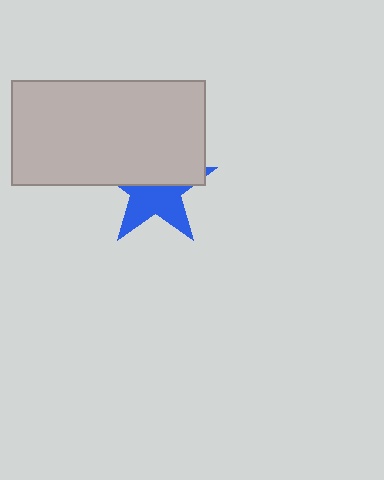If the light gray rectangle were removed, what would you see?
You would see the complete blue star.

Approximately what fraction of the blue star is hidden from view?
Roughly 49% of the blue star is hidden behind the light gray rectangle.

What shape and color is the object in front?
The object in front is a light gray rectangle.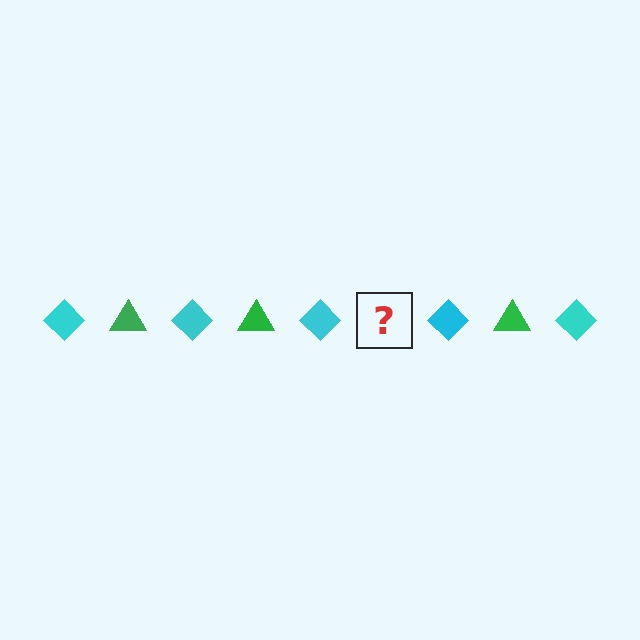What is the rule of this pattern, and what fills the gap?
The rule is that the pattern alternates between cyan diamond and green triangle. The gap should be filled with a green triangle.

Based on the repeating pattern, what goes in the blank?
The blank should be a green triangle.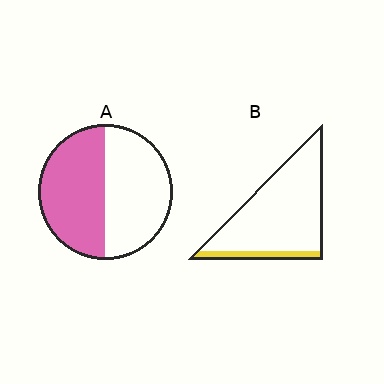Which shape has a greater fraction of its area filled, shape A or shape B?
Shape A.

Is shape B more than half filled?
No.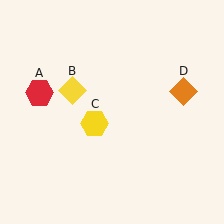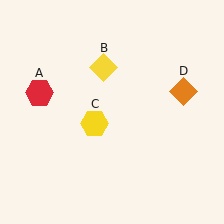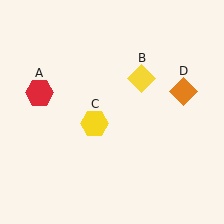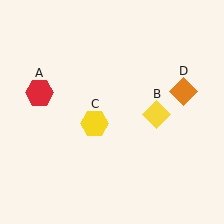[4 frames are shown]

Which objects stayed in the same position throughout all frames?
Red hexagon (object A) and yellow hexagon (object C) and orange diamond (object D) remained stationary.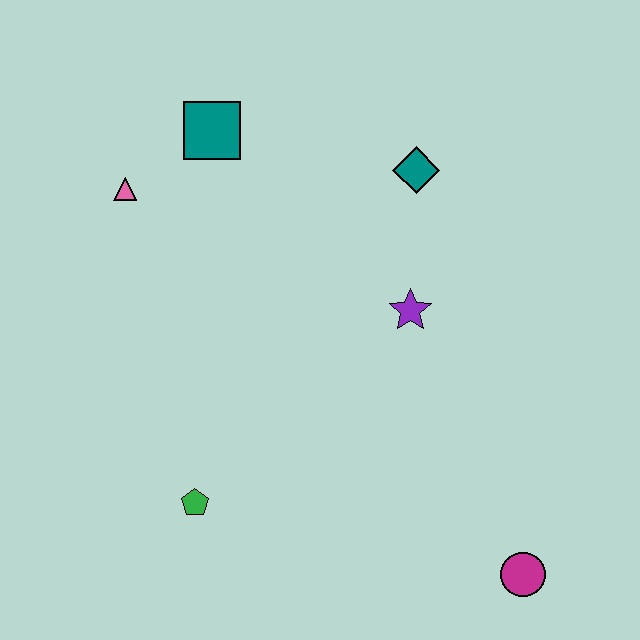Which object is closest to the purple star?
The teal diamond is closest to the purple star.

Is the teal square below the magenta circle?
No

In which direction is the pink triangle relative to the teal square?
The pink triangle is to the left of the teal square.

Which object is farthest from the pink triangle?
The magenta circle is farthest from the pink triangle.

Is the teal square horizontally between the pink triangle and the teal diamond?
Yes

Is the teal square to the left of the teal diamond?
Yes